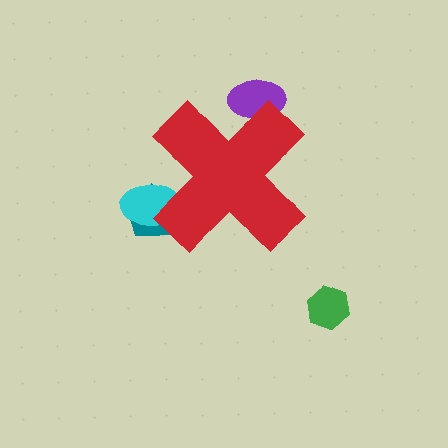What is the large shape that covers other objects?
A red cross.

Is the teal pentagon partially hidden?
Yes, the teal pentagon is partially hidden behind the red cross.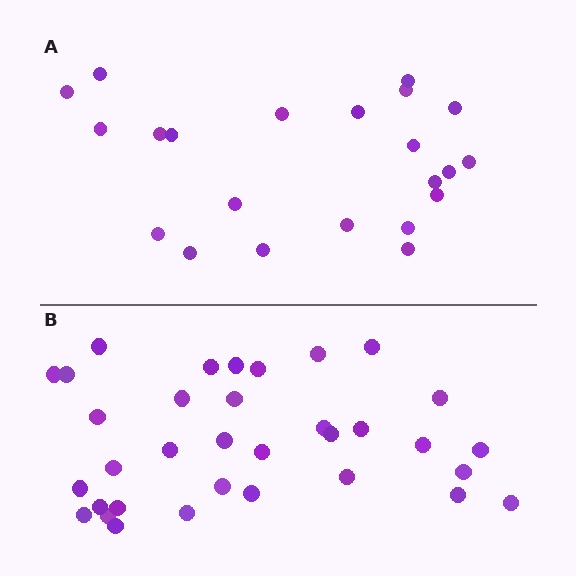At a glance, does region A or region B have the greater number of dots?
Region B (the bottom region) has more dots.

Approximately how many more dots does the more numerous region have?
Region B has roughly 12 or so more dots than region A.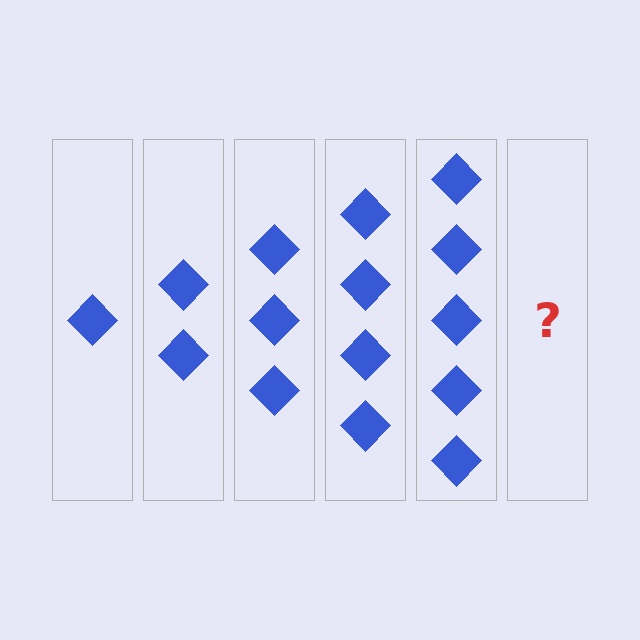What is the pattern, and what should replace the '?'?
The pattern is that each step adds one more diamond. The '?' should be 6 diamonds.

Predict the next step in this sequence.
The next step is 6 diamonds.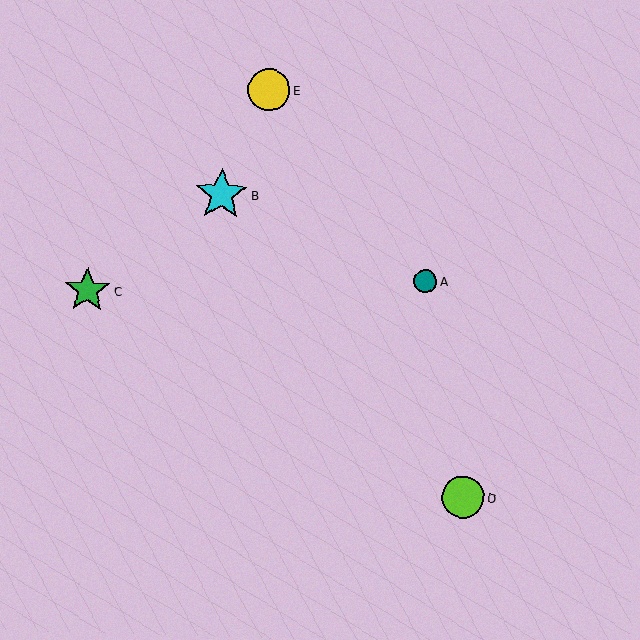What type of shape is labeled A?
Shape A is a teal circle.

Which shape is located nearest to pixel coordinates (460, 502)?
The lime circle (labeled D) at (463, 497) is nearest to that location.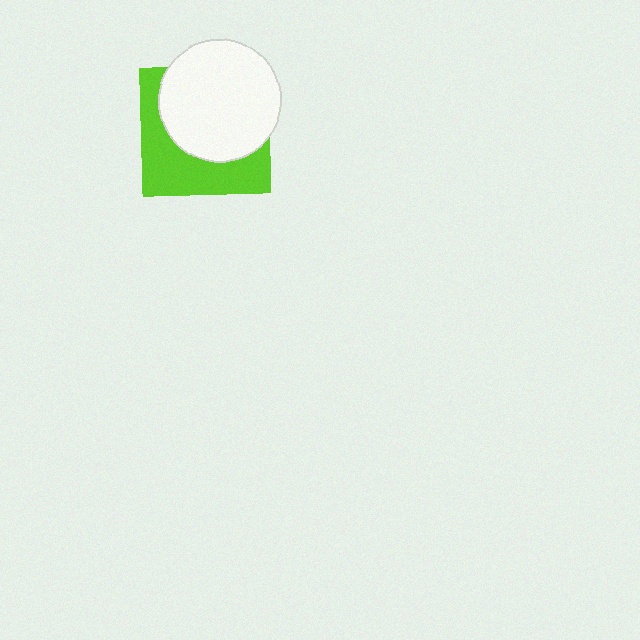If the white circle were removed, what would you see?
You would see the complete lime square.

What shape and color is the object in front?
The object in front is a white circle.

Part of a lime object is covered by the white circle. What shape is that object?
It is a square.